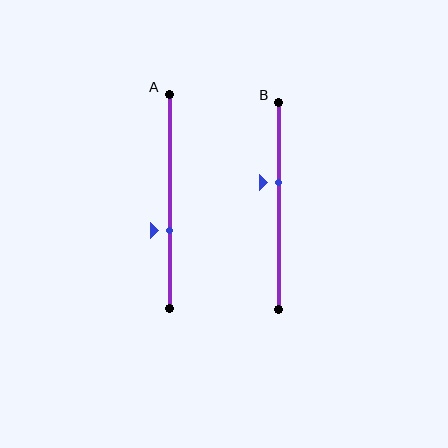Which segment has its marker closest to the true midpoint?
Segment B has its marker closest to the true midpoint.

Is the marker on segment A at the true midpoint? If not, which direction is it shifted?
No, the marker on segment A is shifted downward by about 14% of the segment length.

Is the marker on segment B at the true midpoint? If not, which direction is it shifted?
No, the marker on segment B is shifted upward by about 11% of the segment length.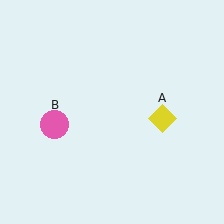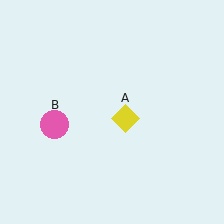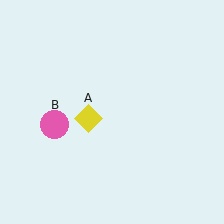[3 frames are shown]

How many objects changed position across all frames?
1 object changed position: yellow diamond (object A).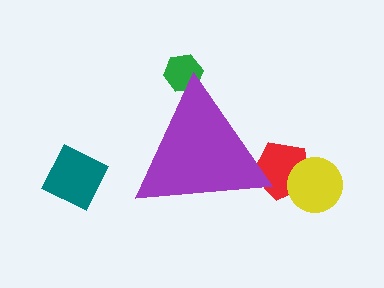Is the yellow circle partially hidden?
No, the yellow circle is fully visible.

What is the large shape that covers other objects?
A purple triangle.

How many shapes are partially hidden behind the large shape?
2 shapes are partially hidden.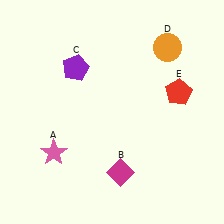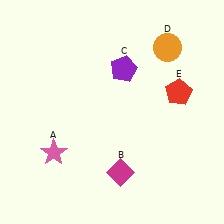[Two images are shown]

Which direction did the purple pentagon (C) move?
The purple pentagon (C) moved right.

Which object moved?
The purple pentagon (C) moved right.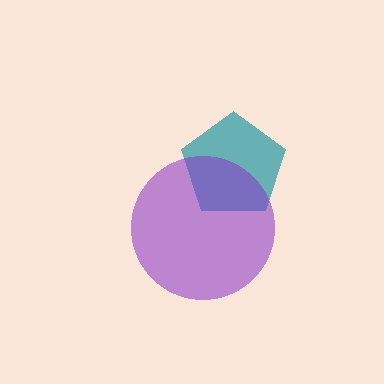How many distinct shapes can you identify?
There are 2 distinct shapes: a teal pentagon, a purple circle.